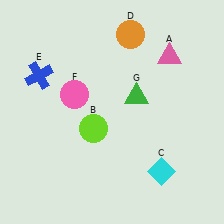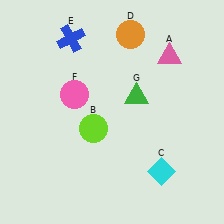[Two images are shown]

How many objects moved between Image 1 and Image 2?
1 object moved between the two images.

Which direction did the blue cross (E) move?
The blue cross (E) moved up.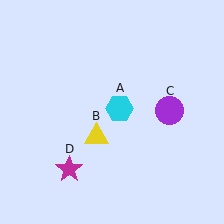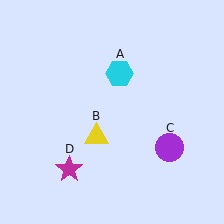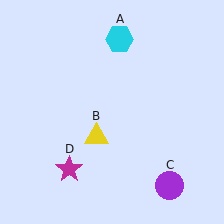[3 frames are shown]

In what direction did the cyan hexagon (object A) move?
The cyan hexagon (object A) moved up.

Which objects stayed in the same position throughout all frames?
Yellow triangle (object B) and magenta star (object D) remained stationary.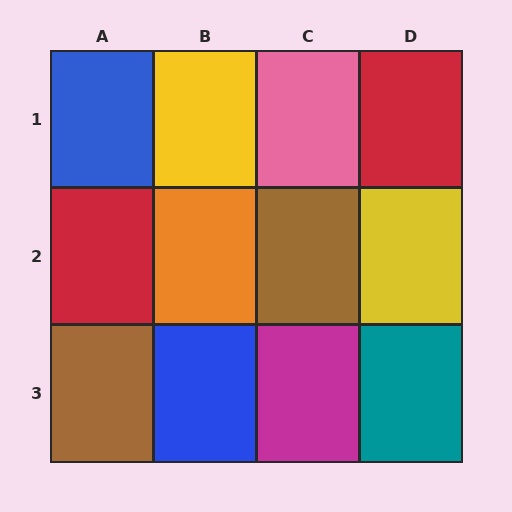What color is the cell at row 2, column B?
Orange.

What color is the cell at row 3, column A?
Brown.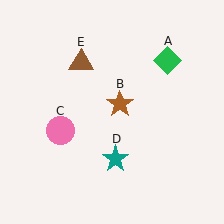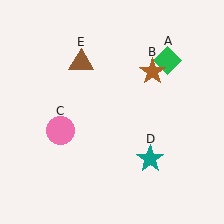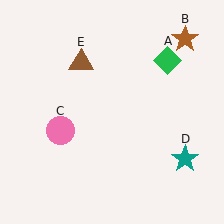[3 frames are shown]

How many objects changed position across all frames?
2 objects changed position: brown star (object B), teal star (object D).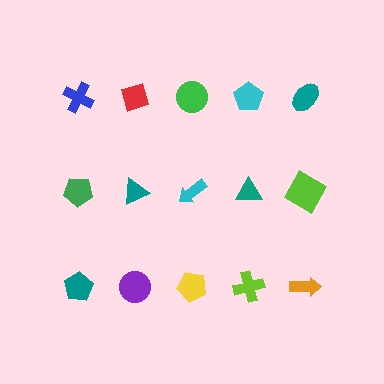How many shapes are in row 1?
5 shapes.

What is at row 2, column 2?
A teal triangle.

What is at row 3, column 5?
An orange arrow.